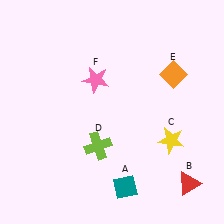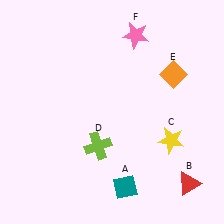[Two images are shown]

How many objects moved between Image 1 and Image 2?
1 object moved between the two images.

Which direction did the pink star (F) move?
The pink star (F) moved up.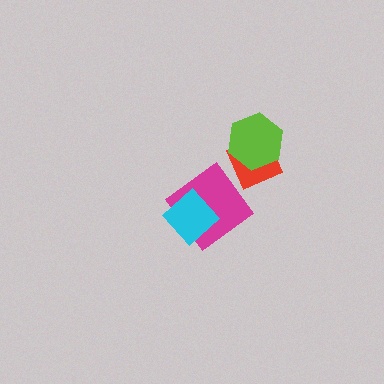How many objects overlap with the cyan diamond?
1 object overlaps with the cyan diamond.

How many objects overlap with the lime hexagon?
1 object overlaps with the lime hexagon.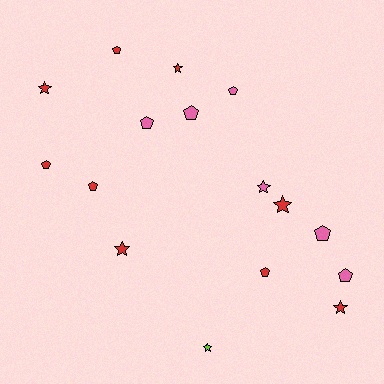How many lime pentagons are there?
There are no lime pentagons.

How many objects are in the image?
There are 16 objects.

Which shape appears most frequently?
Pentagon, with 9 objects.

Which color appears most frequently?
Red, with 9 objects.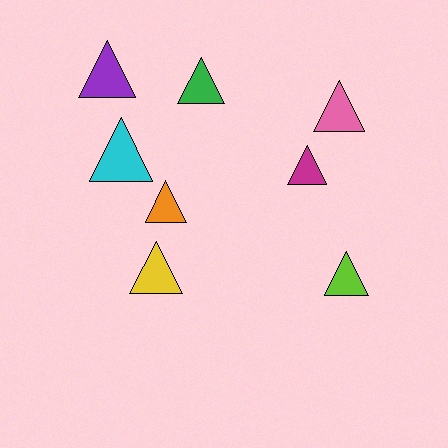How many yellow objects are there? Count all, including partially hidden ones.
There is 1 yellow object.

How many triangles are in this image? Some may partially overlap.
There are 8 triangles.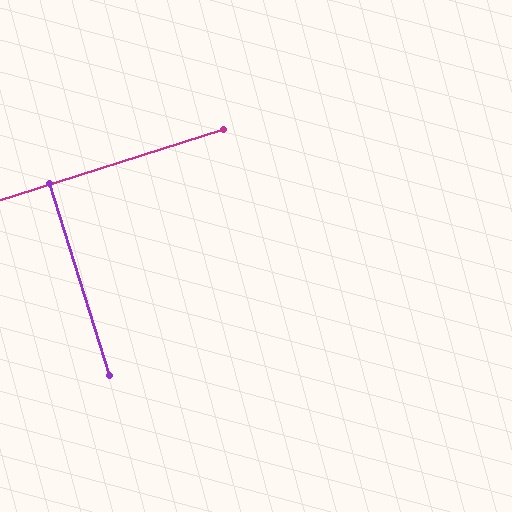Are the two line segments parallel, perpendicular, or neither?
Perpendicular — they meet at approximately 90°.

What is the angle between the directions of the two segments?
Approximately 90 degrees.